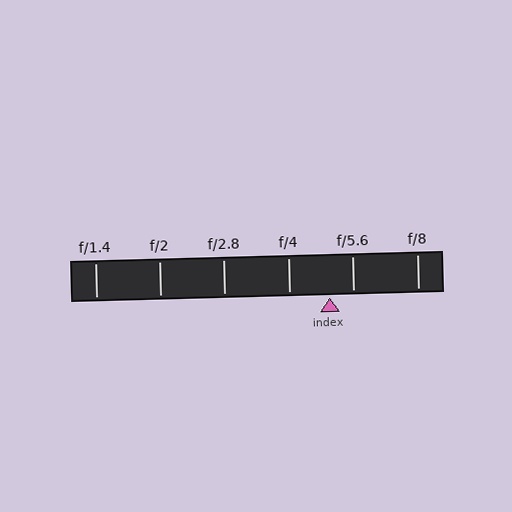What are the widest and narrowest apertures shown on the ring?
The widest aperture shown is f/1.4 and the narrowest is f/8.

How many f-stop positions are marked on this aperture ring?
There are 6 f-stop positions marked.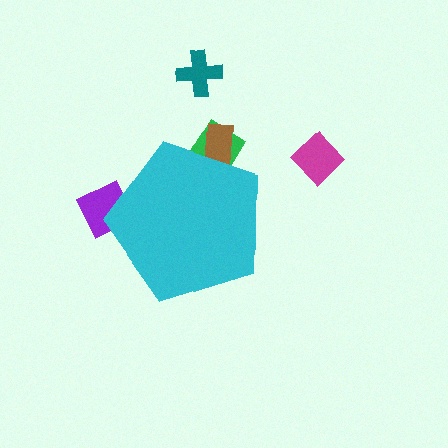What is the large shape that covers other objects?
A cyan pentagon.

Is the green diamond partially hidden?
Yes, the green diamond is partially hidden behind the cyan pentagon.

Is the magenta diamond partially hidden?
No, the magenta diamond is fully visible.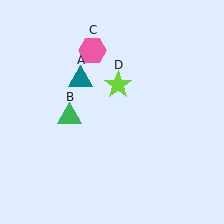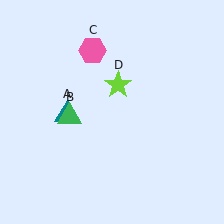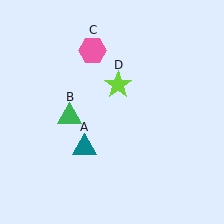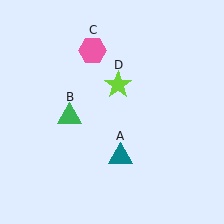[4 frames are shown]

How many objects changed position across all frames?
1 object changed position: teal triangle (object A).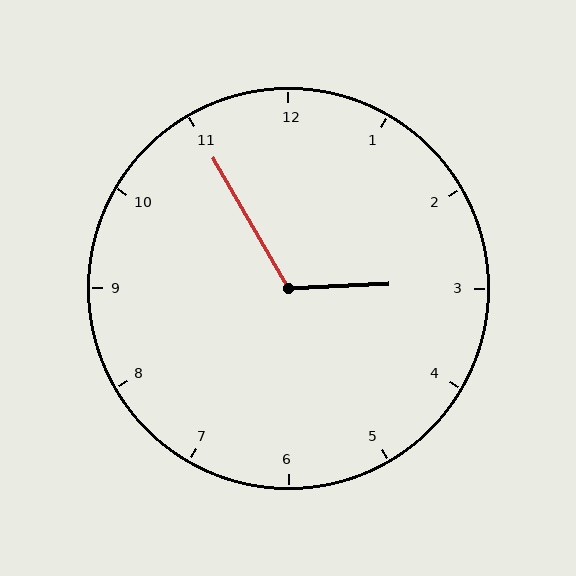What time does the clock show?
2:55.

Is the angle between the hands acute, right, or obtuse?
It is obtuse.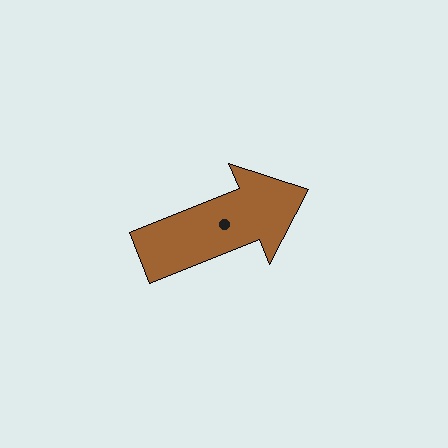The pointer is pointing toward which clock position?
Roughly 2 o'clock.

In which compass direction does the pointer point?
East.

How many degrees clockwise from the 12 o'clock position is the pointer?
Approximately 68 degrees.